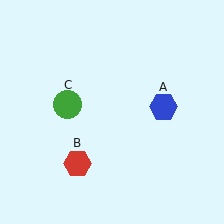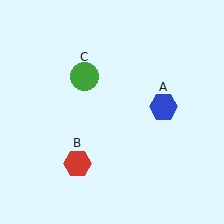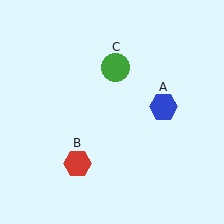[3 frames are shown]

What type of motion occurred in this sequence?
The green circle (object C) rotated clockwise around the center of the scene.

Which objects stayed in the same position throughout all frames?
Blue hexagon (object A) and red hexagon (object B) remained stationary.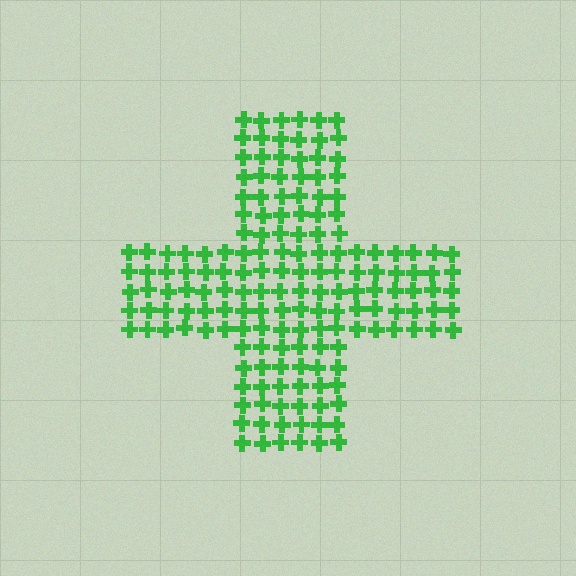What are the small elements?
The small elements are crosses.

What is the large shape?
The large shape is a cross.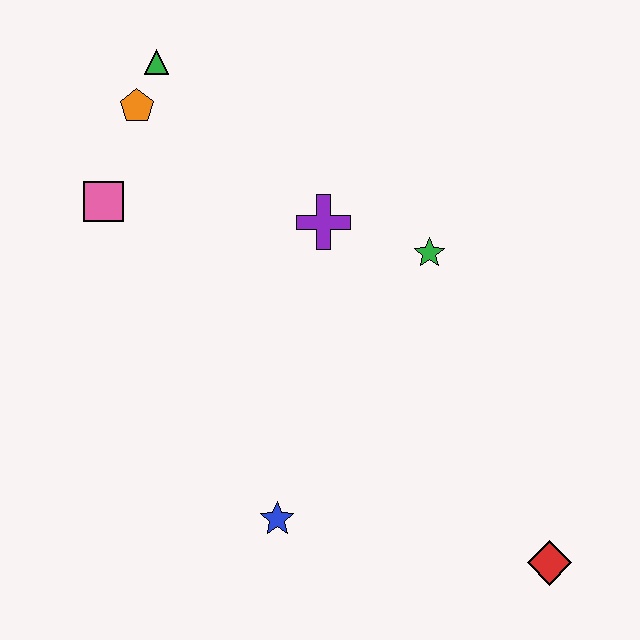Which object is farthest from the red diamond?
The green triangle is farthest from the red diamond.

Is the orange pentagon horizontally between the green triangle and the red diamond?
No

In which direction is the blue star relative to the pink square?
The blue star is below the pink square.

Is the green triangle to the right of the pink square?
Yes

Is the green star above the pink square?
No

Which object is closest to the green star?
The purple cross is closest to the green star.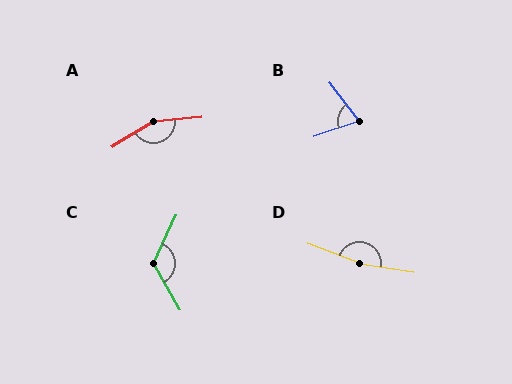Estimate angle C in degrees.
Approximately 125 degrees.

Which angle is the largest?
D, at approximately 169 degrees.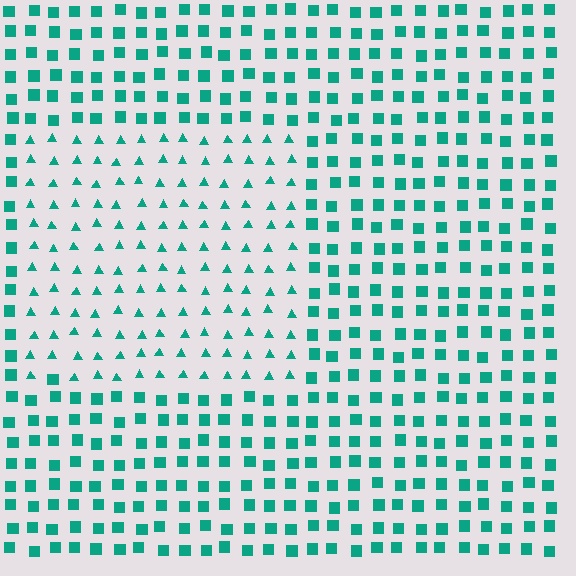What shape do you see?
I see a rectangle.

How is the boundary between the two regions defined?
The boundary is defined by a change in element shape: triangles inside vs. squares outside. All elements share the same color and spacing.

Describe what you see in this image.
The image is filled with small teal elements arranged in a uniform grid. A rectangle-shaped region contains triangles, while the surrounding area contains squares. The boundary is defined purely by the change in element shape.